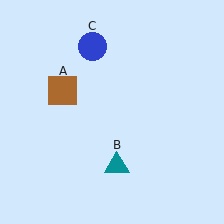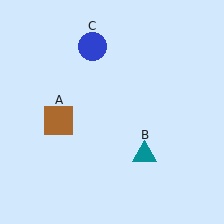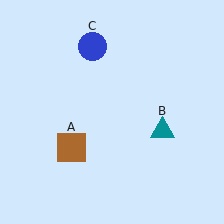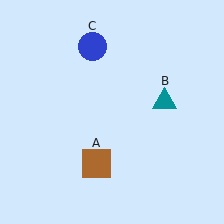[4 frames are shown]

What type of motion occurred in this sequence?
The brown square (object A), teal triangle (object B) rotated counterclockwise around the center of the scene.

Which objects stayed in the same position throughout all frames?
Blue circle (object C) remained stationary.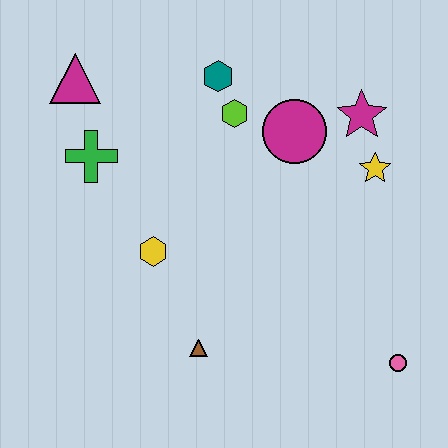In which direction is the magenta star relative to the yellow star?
The magenta star is above the yellow star.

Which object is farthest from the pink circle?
The magenta triangle is farthest from the pink circle.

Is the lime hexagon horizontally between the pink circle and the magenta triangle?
Yes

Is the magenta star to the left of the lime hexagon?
No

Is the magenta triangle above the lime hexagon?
Yes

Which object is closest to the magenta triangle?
The green cross is closest to the magenta triangle.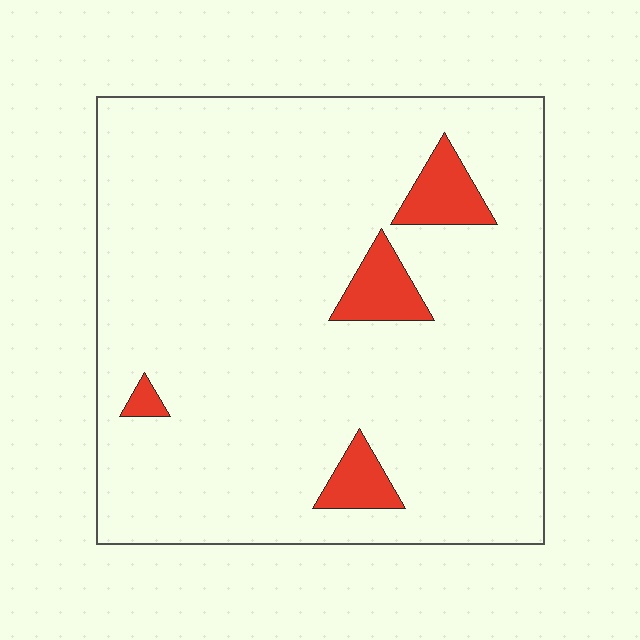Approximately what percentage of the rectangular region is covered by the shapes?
Approximately 10%.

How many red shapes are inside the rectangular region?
4.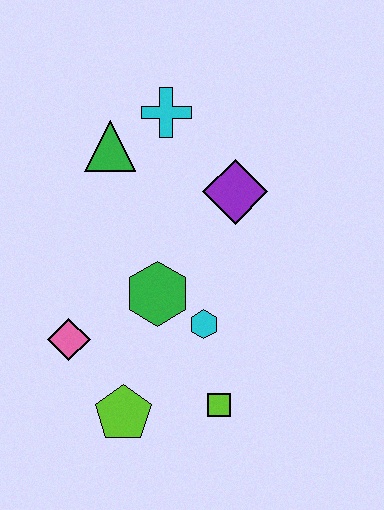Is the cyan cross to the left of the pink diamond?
No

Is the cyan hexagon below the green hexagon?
Yes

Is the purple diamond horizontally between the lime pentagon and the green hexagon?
No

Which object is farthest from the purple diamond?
The lime pentagon is farthest from the purple diamond.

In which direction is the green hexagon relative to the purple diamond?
The green hexagon is below the purple diamond.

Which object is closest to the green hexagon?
The cyan hexagon is closest to the green hexagon.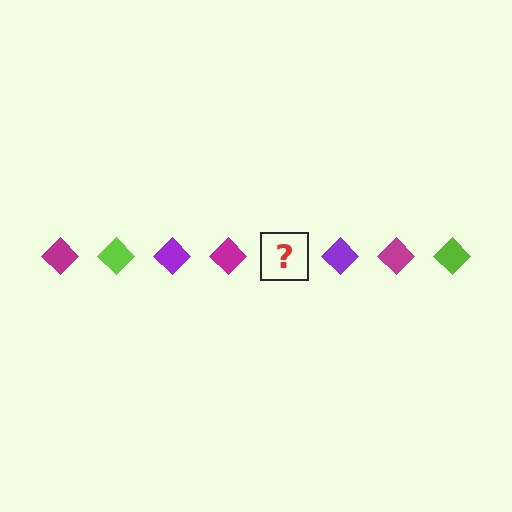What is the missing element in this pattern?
The missing element is a lime diamond.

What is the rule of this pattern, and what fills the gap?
The rule is that the pattern cycles through magenta, lime, purple diamonds. The gap should be filled with a lime diamond.